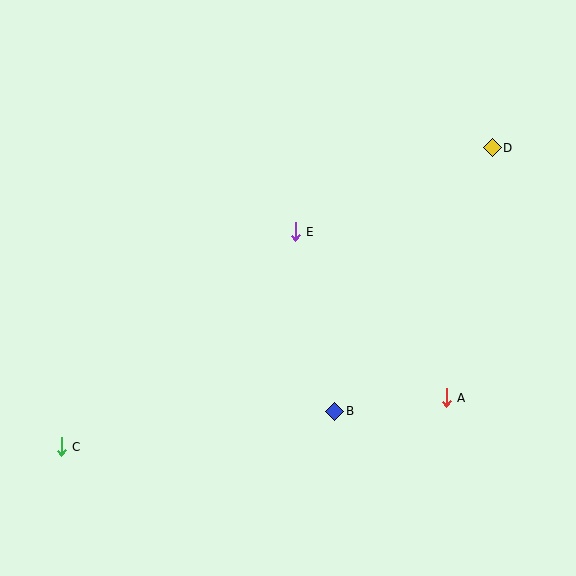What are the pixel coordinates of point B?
Point B is at (335, 411).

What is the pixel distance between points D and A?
The distance between D and A is 254 pixels.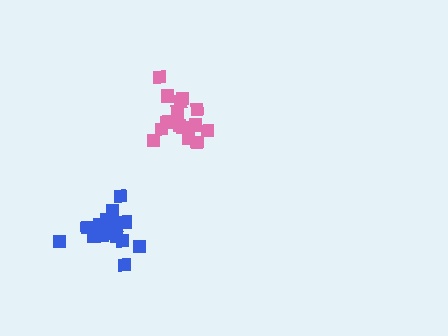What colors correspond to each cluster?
The clusters are colored: blue, pink.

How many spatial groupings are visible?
There are 2 spatial groupings.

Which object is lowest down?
The blue cluster is bottommost.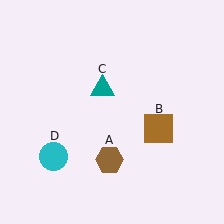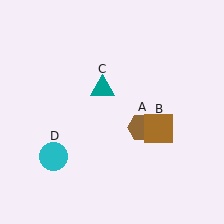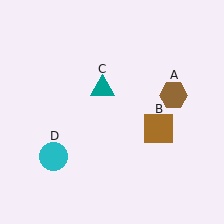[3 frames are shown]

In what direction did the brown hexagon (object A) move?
The brown hexagon (object A) moved up and to the right.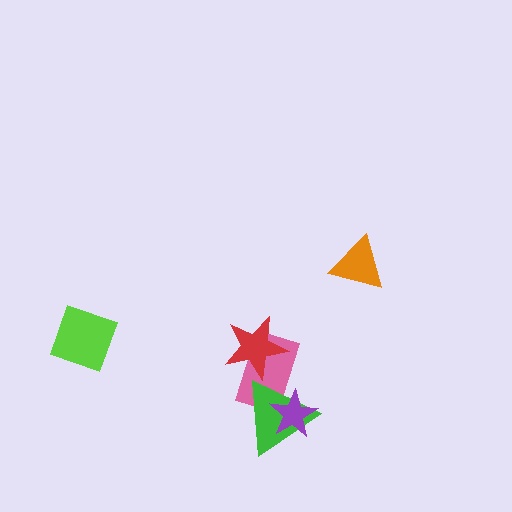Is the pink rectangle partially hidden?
Yes, it is partially covered by another shape.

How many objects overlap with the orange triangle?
0 objects overlap with the orange triangle.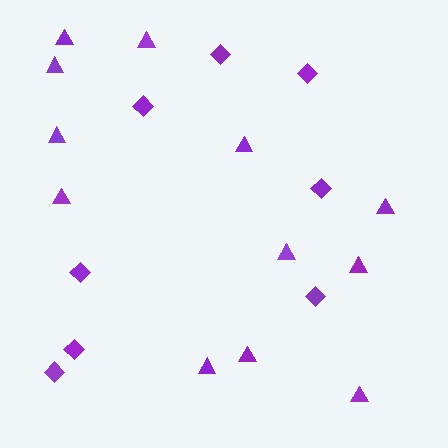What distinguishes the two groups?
There are 2 groups: one group of diamonds (8) and one group of triangles (12).